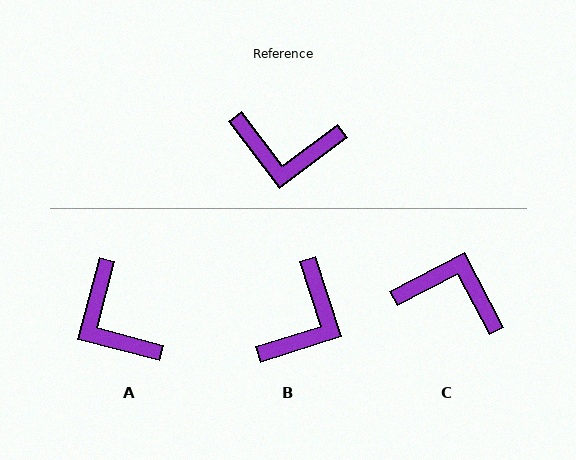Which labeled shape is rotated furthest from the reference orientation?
C, about 170 degrees away.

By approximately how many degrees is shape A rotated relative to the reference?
Approximately 52 degrees clockwise.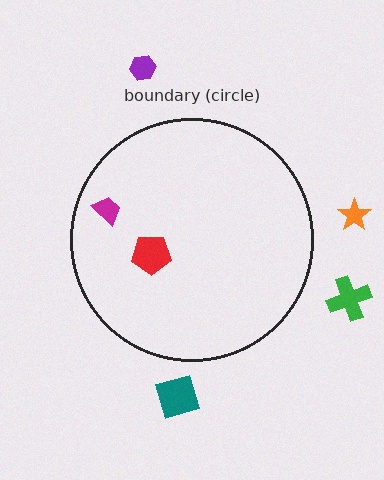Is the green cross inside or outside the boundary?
Outside.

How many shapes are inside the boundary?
2 inside, 4 outside.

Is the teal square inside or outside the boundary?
Outside.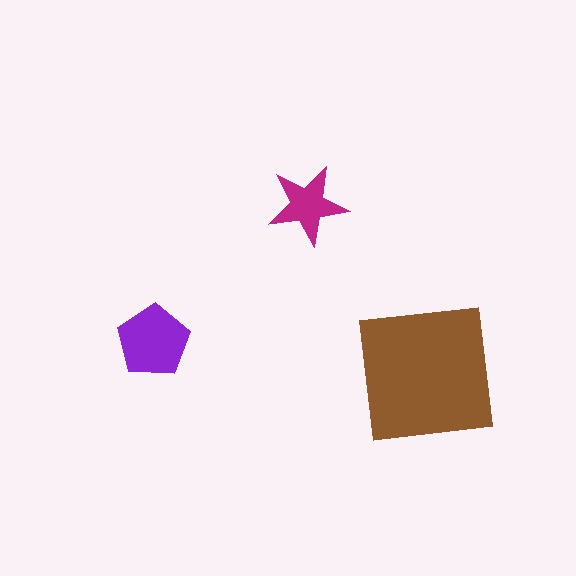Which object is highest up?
The magenta star is topmost.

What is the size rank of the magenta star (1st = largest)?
3rd.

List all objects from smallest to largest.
The magenta star, the purple pentagon, the brown square.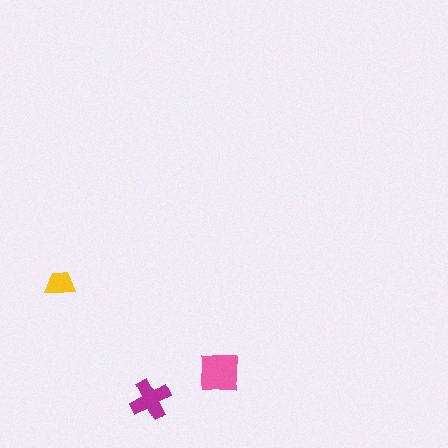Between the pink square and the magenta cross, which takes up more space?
The pink square.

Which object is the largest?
The pink square.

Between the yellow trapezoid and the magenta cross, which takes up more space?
The magenta cross.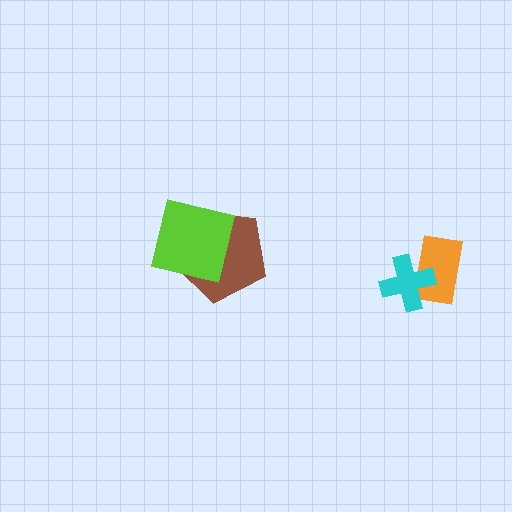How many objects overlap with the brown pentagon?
1 object overlaps with the brown pentagon.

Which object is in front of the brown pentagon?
The lime square is in front of the brown pentagon.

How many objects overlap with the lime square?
1 object overlaps with the lime square.